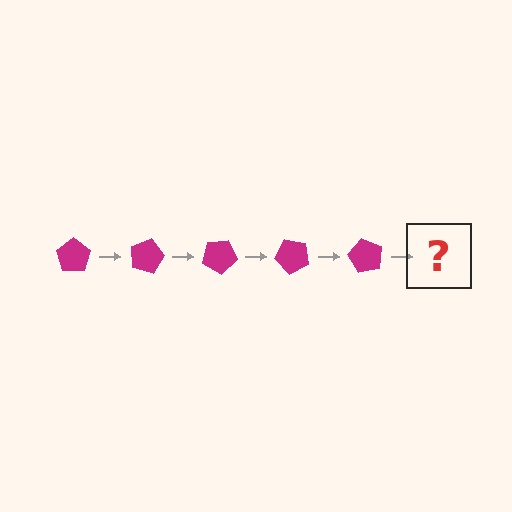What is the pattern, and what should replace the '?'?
The pattern is that the pentagon rotates 15 degrees each step. The '?' should be a magenta pentagon rotated 75 degrees.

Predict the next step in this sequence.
The next step is a magenta pentagon rotated 75 degrees.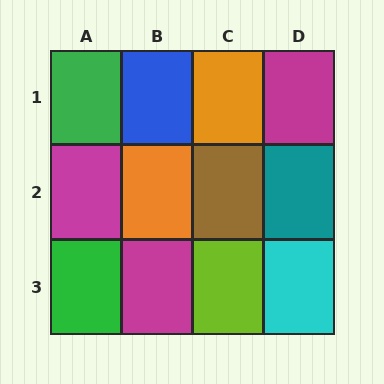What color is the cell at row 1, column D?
Magenta.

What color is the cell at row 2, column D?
Teal.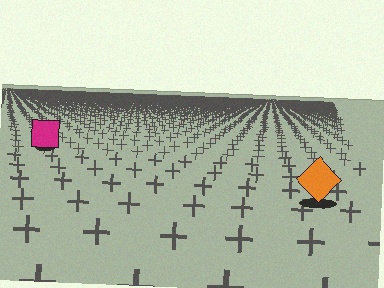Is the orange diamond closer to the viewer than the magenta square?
Yes. The orange diamond is closer — you can tell from the texture gradient: the ground texture is coarser near it.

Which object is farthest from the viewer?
The magenta square is farthest from the viewer. It appears smaller and the ground texture around it is denser.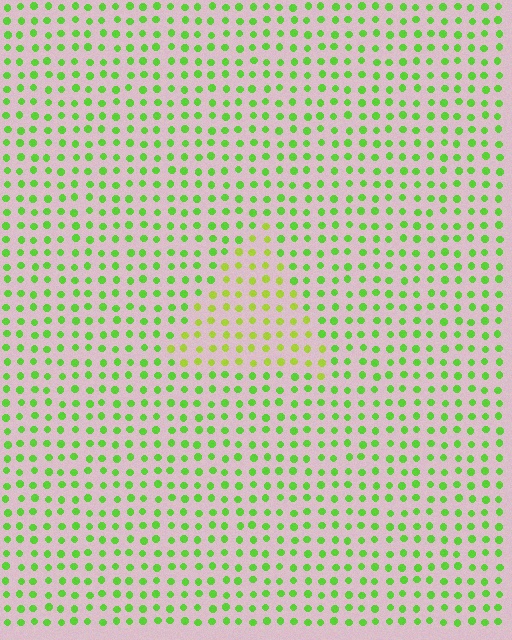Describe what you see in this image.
The image is filled with small lime elements in a uniform arrangement. A triangle-shaped region is visible where the elements are tinted to a slightly different hue, forming a subtle color boundary.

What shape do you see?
I see a triangle.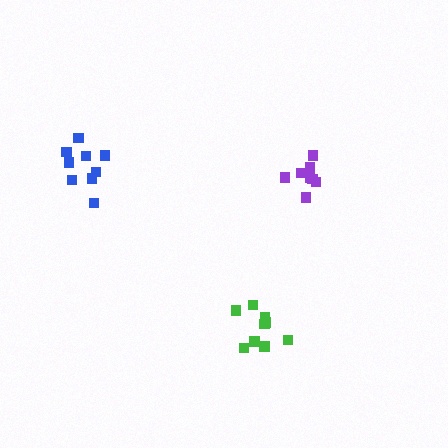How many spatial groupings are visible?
There are 3 spatial groupings.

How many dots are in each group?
Group 1: 8 dots, Group 2: 9 dots, Group 3: 9 dots (26 total).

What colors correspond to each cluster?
The clusters are colored: purple, blue, green.